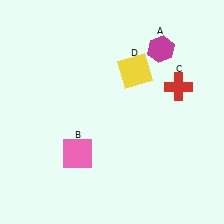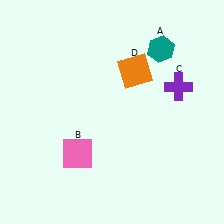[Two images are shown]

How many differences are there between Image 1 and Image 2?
There are 3 differences between the two images.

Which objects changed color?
A changed from magenta to teal. C changed from red to purple. D changed from yellow to orange.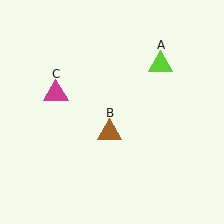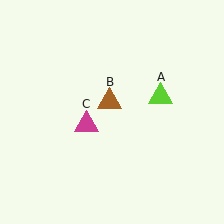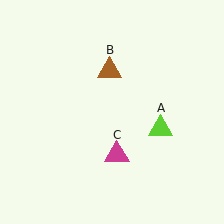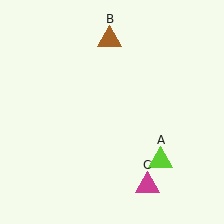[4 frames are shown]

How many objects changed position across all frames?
3 objects changed position: lime triangle (object A), brown triangle (object B), magenta triangle (object C).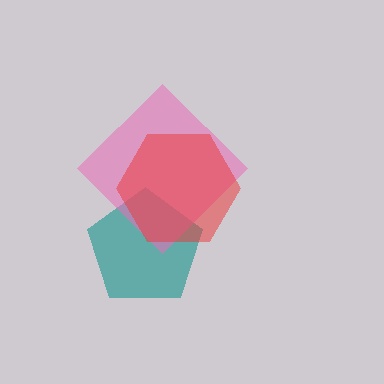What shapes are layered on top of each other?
The layered shapes are: a teal pentagon, a pink diamond, a red hexagon.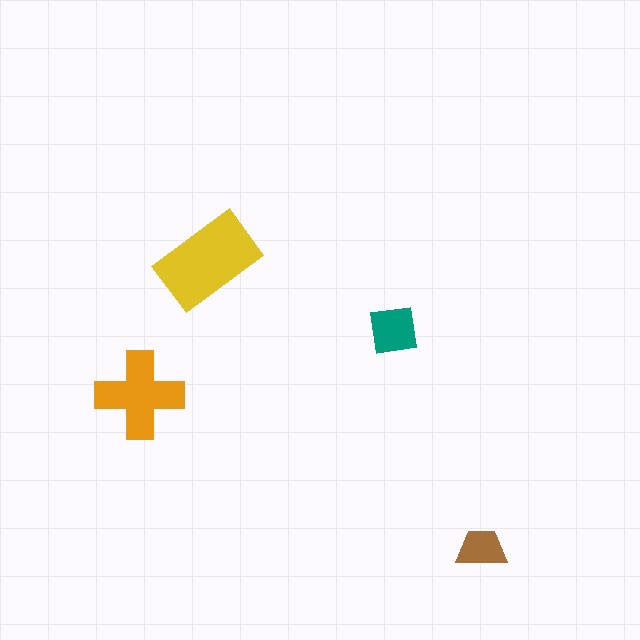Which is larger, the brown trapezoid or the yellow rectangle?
The yellow rectangle.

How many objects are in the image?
There are 4 objects in the image.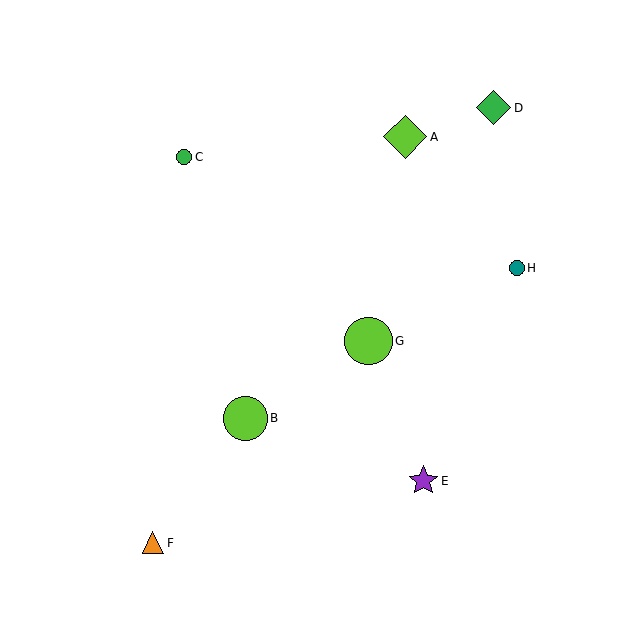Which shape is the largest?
The lime circle (labeled G) is the largest.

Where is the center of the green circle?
The center of the green circle is at (184, 157).